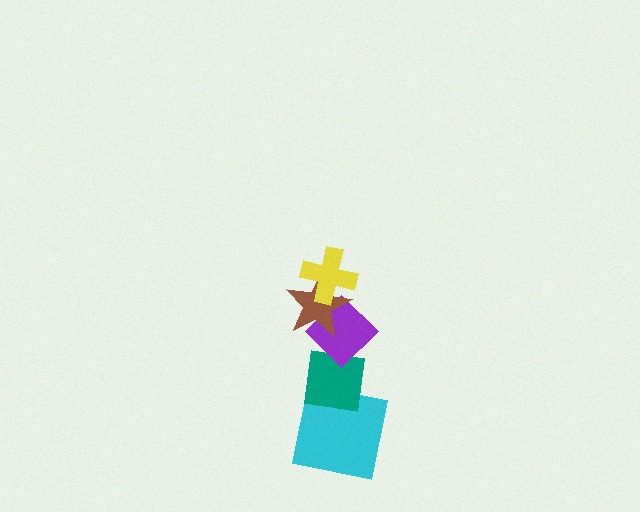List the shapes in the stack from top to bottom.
From top to bottom: the yellow cross, the brown star, the purple diamond, the teal square, the cyan square.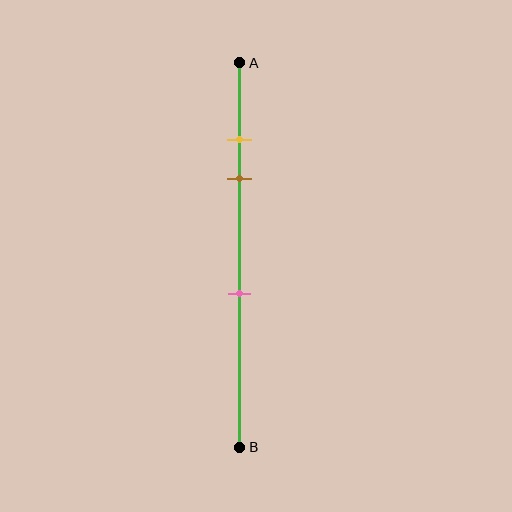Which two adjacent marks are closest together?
The yellow and brown marks are the closest adjacent pair.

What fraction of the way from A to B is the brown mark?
The brown mark is approximately 30% (0.3) of the way from A to B.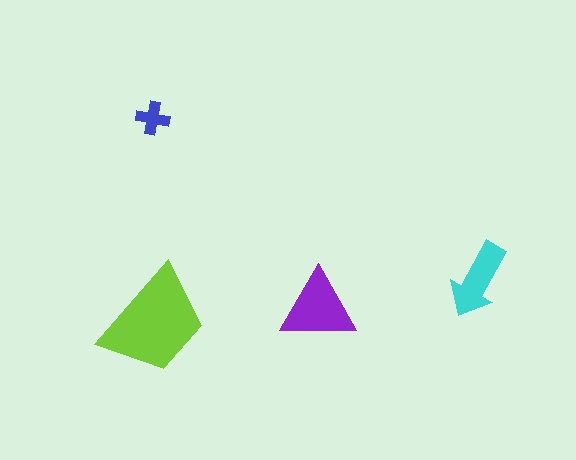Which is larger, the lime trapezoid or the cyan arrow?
The lime trapezoid.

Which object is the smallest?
The blue cross.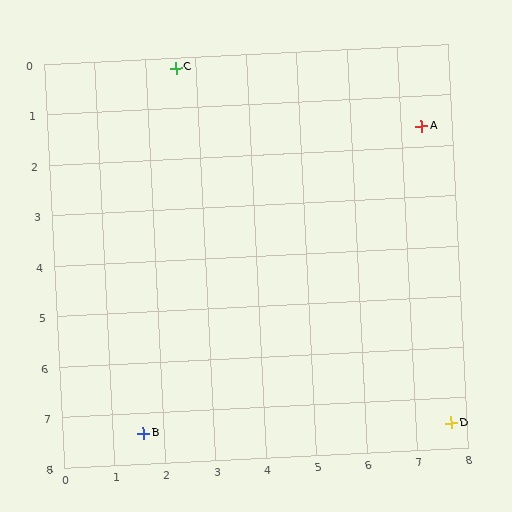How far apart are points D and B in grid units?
Points D and B are about 6.1 grid units apart.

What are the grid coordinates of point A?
Point A is at approximately (7.4, 1.6).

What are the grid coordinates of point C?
Point C is at approximately (2.6, 0.2).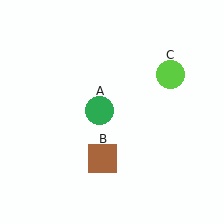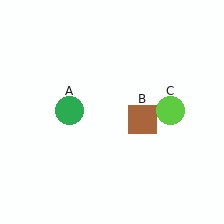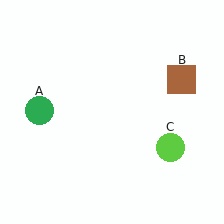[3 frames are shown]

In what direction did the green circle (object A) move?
The green circle (object A) moved left.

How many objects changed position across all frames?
3 objects changed position: green circle (object A), brown square (object B), lime circle (object C).